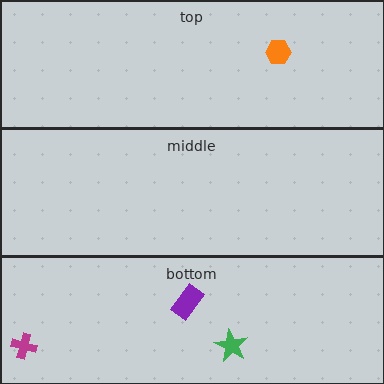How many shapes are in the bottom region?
3.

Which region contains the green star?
The bottom region.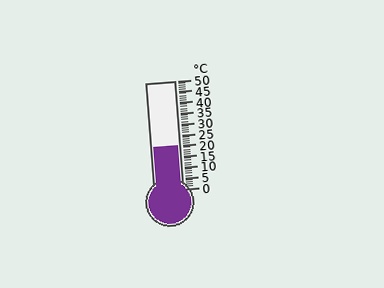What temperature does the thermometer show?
The thermometer shows approximately 20°C.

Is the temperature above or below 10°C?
The temperature is above 10°C.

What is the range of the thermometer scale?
The thermometer scale ranges from 0°C to 50°C.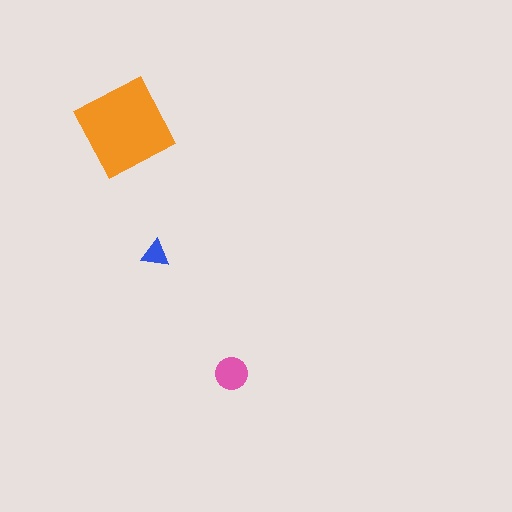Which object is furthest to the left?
The orange square is leftmost.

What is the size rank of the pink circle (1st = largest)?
2nd.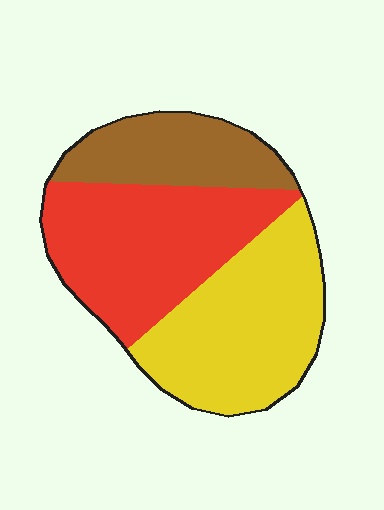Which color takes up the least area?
Brown, at roughly 20%.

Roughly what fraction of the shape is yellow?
Yellow takes up about two fifths (2/5) of the shape.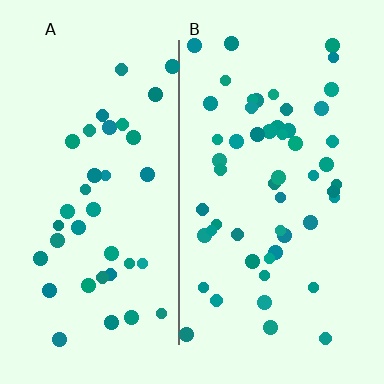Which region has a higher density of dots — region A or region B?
B (the right).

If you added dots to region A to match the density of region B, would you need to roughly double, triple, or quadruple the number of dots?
Approximately double.